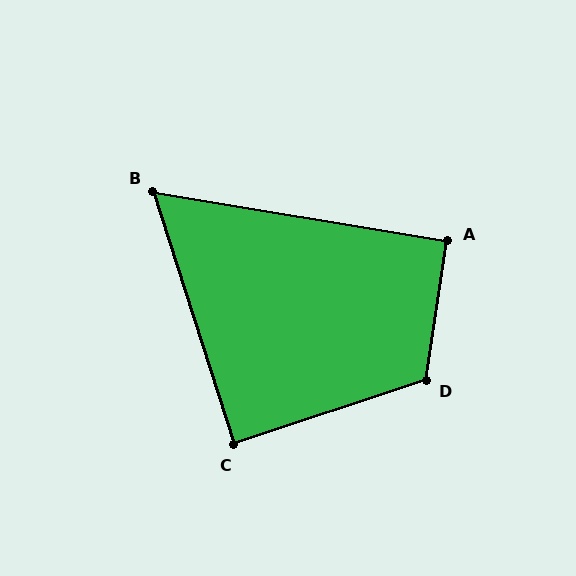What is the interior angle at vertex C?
Approximately 89 degrees (approximately right).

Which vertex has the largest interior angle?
D, at approximately 117 degrees.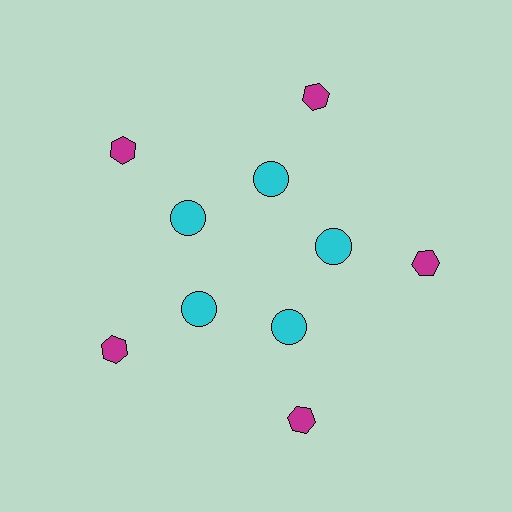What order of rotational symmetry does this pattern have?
This pattern has 5-fold rotational symmetry.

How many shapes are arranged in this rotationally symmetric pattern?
There are 10 shapes, arranged in 5 groups of 2.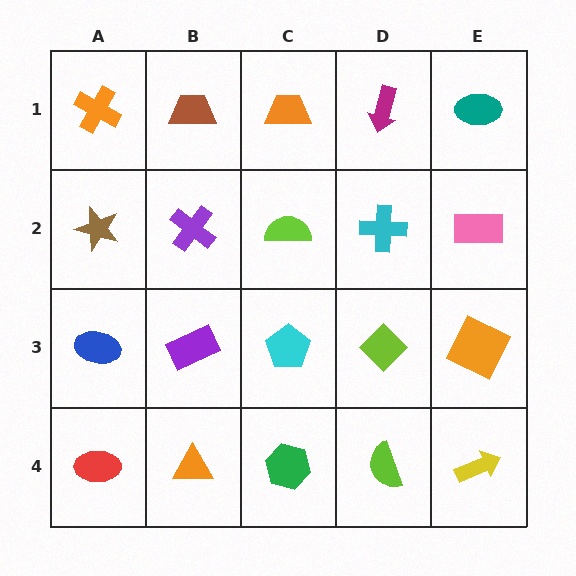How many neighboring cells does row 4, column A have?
2.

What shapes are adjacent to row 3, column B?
A purple cross (row 2, column B), an orange triangle (row 4, column B), a blue ellipse (row 3, column A), a cyan pentagon (row 3, column C).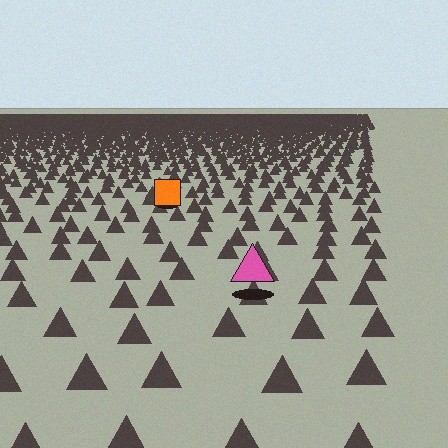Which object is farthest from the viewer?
The orange square is farthest from the viewer. It appears smaller and the ground texture around it is denser.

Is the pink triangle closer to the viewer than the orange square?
Yes. The pink triangle is closer — you can tell from the texture gradient: the ground texture is coarser near it.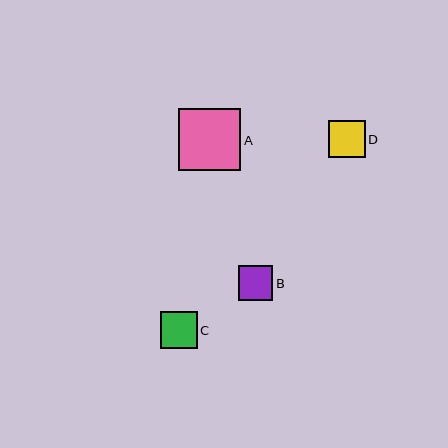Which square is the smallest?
Square B is the smallest with a size of approximately 35 pixels.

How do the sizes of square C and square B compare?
Square C and square B are approximately the same size.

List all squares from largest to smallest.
From largest to smallest: A, D, C, B.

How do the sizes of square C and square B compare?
Square C and square B are approximately the same size.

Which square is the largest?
Square A is the largest with a size of approximately 62 pixels.